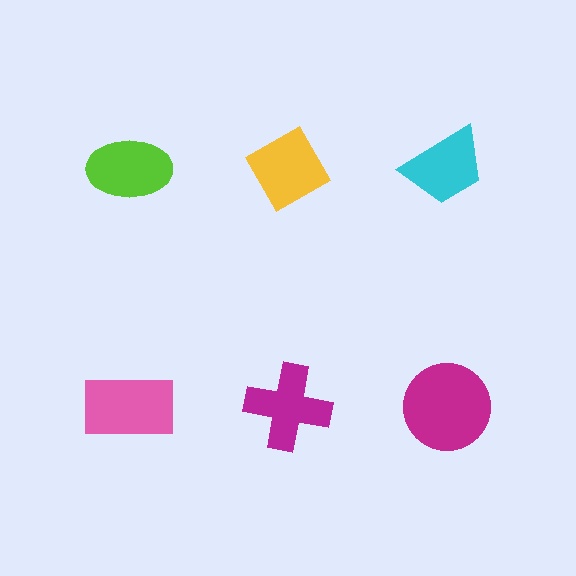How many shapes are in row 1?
3 shapes.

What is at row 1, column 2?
A yellow diamond.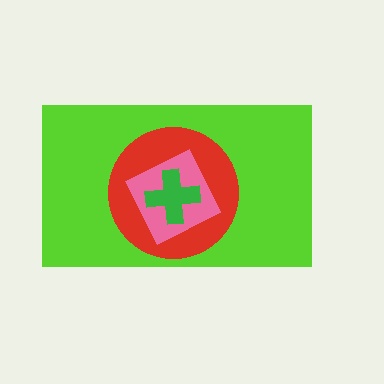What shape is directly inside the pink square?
The green cross.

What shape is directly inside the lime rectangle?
The red circle.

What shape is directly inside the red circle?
The pink square.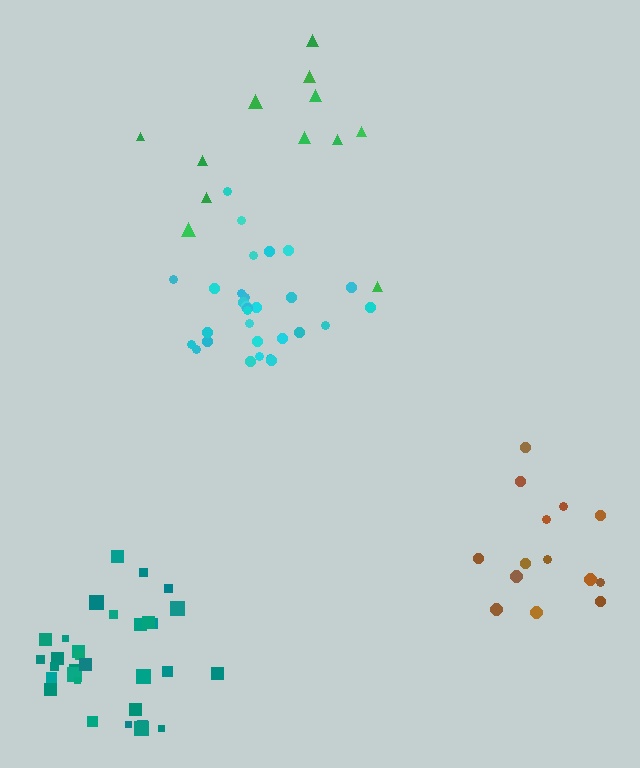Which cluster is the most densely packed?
Teal.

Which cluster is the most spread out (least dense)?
Green.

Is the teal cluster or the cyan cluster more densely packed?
Teal.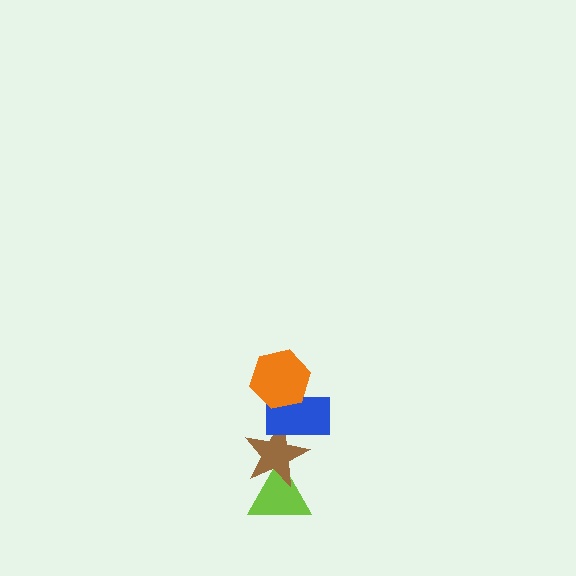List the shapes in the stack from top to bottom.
From top to bottom: the orange hexagon, the blue rectangle, the brown star, the lime triangle.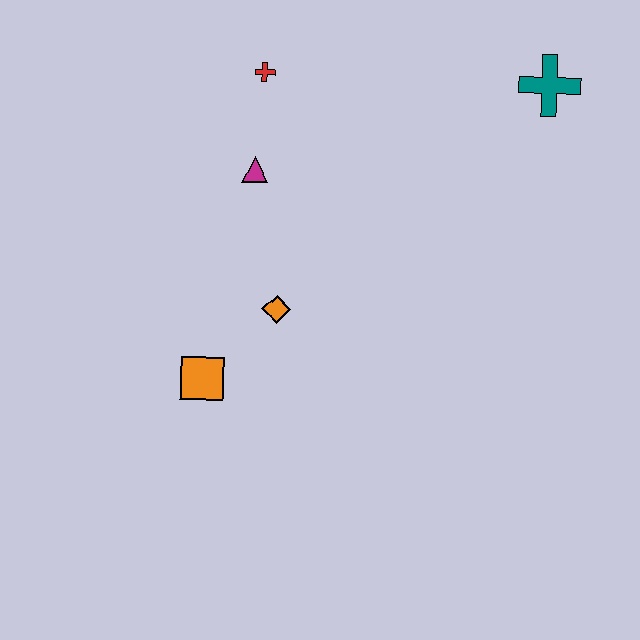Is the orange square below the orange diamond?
Yes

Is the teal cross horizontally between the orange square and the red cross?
No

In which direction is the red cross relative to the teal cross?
The red cross is to the left of the teal cross.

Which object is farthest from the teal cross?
The orange square is farthest from the teal cross.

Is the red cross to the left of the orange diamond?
Yes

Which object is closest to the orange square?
The orange diamond is closest to the orange square.